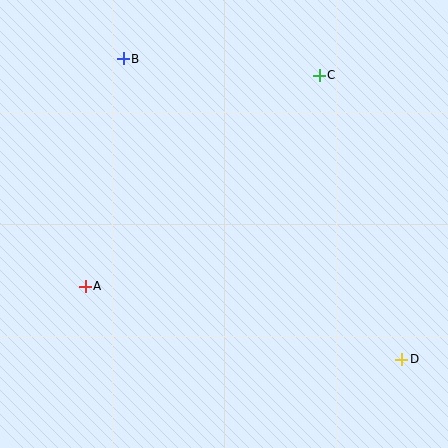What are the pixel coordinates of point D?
Point D is at (402, 359).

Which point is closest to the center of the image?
Point A at (85, 286) is closest to the center.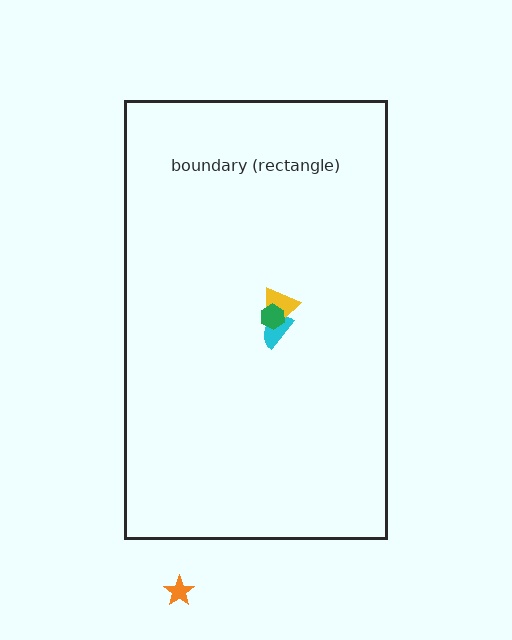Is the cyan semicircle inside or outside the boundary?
Inside.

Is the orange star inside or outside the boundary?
Outside.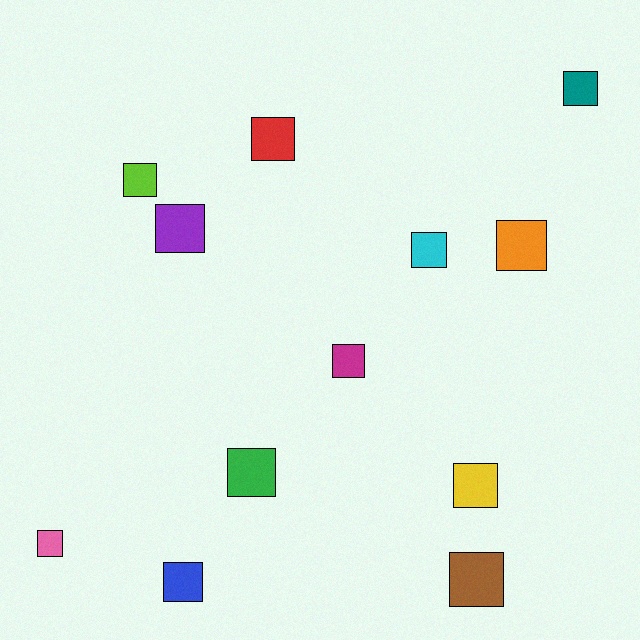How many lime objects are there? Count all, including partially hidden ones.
There is 1 lime object.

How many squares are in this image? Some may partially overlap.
There are 12 squares.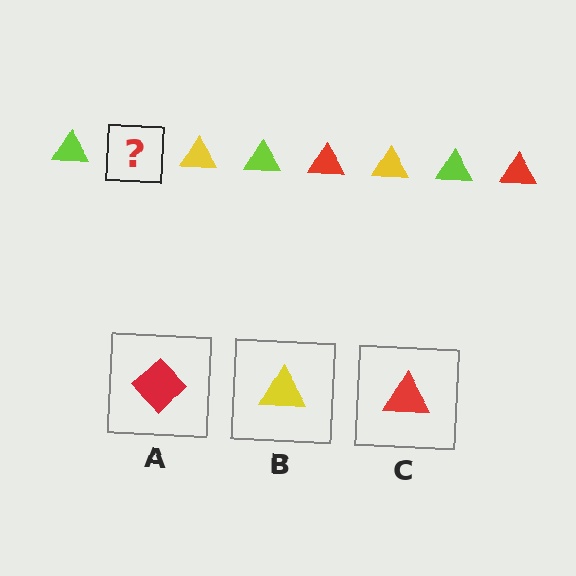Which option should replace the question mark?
Option C.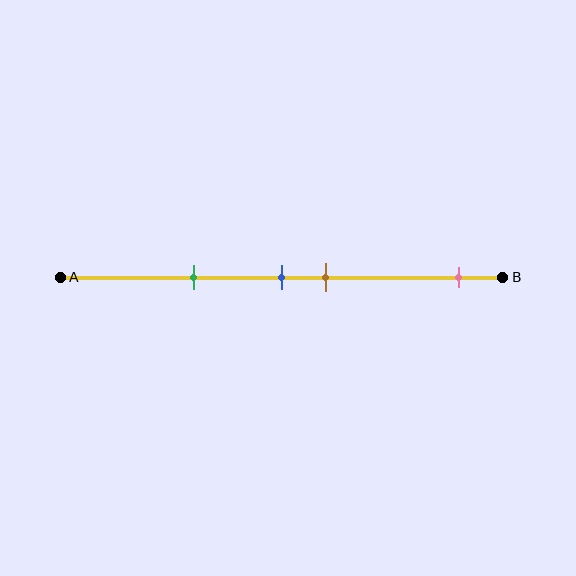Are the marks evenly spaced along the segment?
No, the marks are not evenly spaced.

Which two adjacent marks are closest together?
The blue and brown marks are the closest adjacent pair.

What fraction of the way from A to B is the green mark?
The green mark is approximately 30% (0.3) of the way from A to B.